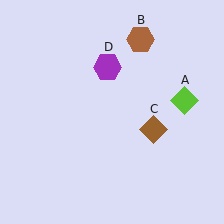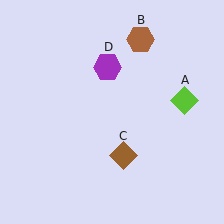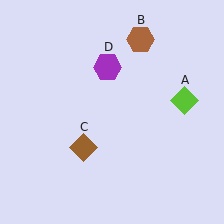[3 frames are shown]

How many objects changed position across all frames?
1 object changed position: brown diamond (object C).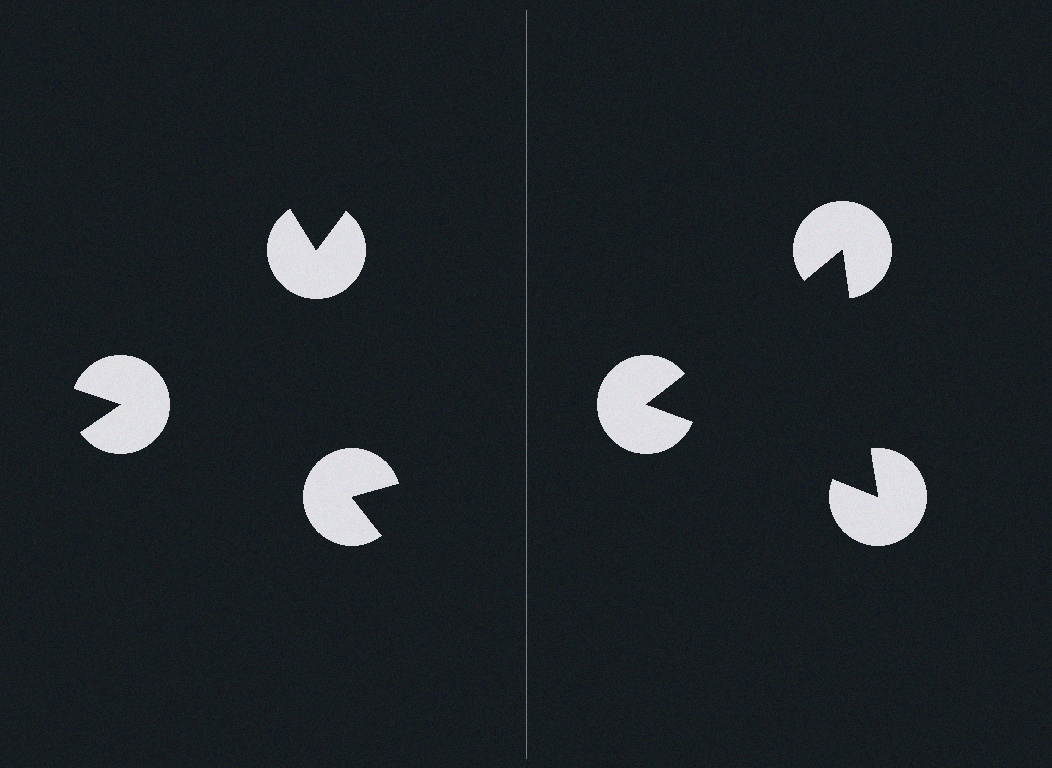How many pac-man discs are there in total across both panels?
6 — 3 on each side.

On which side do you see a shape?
An illusory triangle appears on the right side. On the left side the wedge cuts are rotated, so no coherent shape forms.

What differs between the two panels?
The pac-man discs are positioned identically on both sides; only the wedge orientations differ. On the right they align to a triangle; on the left they are misaligned.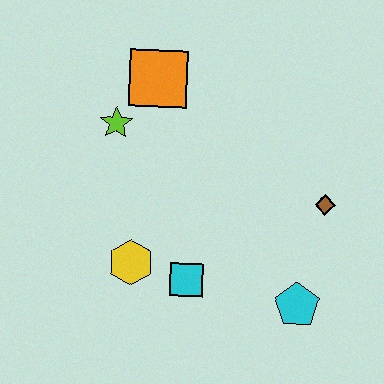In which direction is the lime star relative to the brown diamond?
The lime star is to the left of the brown diamond.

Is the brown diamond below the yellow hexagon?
No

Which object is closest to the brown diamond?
The cyan pentagon is closest to the brown diamond.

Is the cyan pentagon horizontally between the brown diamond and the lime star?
Yes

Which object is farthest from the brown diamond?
The lime star is farthest from the brown diamond.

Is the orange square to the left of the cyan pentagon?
Yes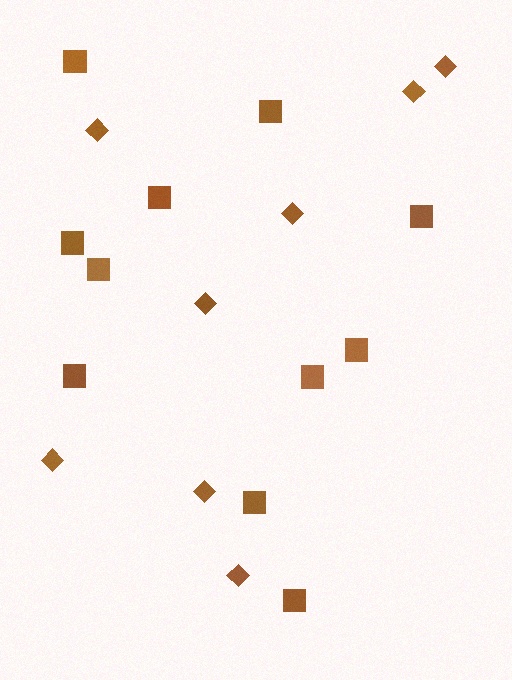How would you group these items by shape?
There are 2 groups: one group of diamonds (8) and one group of squares (11).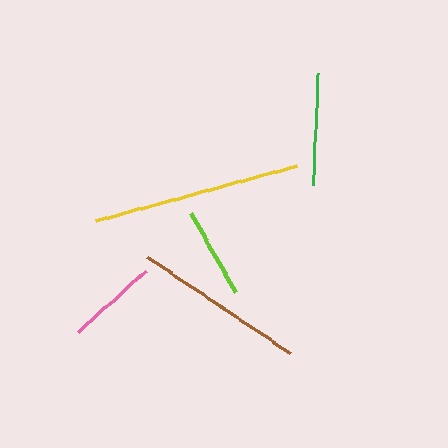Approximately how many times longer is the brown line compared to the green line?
The brown line is approximately 1.5 times the length of the green line.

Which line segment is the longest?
The yellow line is the longest at approximately 208 pixels.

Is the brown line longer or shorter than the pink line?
The brown line is longer than the pink line.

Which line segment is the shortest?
The lime line is the shortest at approximately 91 pixels.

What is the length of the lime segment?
The lime segment is approximately 91 pixels long.